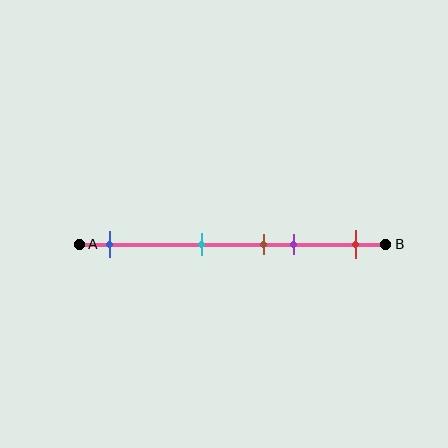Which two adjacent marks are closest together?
The brown and purple marks are the closest adjacent pair.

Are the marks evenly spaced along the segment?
No, the marks are not evenly spaced.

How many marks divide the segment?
There are 5 marks dividing the segment.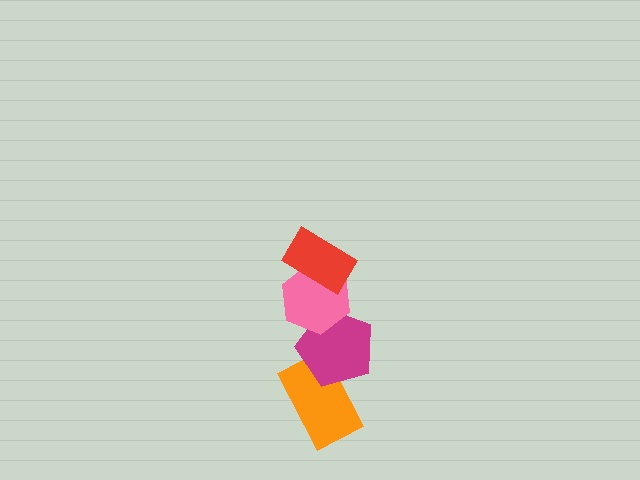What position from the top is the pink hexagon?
The pink hexagon is 2nd from the top.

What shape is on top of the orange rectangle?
The magenta pentagon is on top of the orange rectangle.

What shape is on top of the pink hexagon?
The red rectangle is on top of the pink hexagon.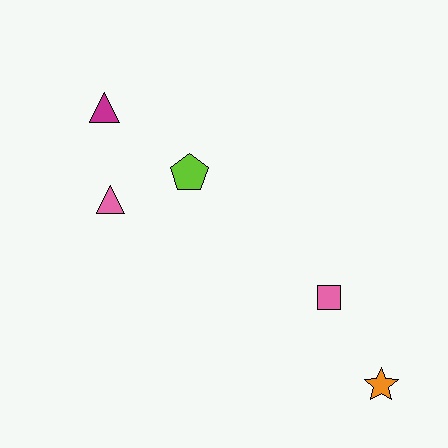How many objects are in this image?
There are 5 objects.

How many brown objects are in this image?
There are no brown objects.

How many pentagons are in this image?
There is 1 pentagon.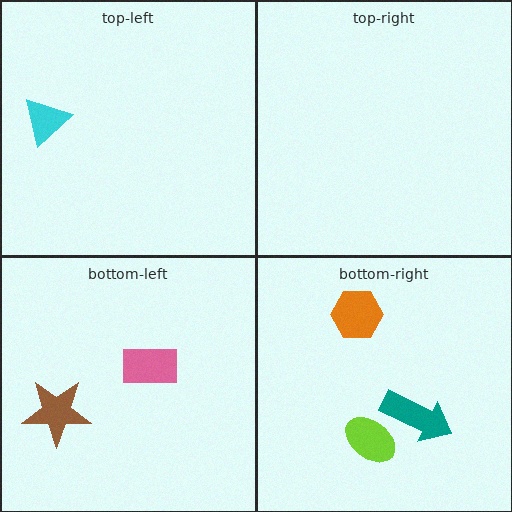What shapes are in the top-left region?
The cyan triangle.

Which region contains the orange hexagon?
The bottom-right region.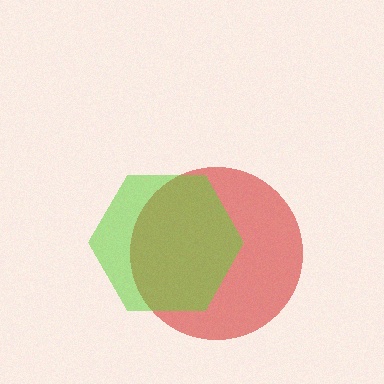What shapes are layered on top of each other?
The layered shapes are: a red circle, a lime hexagon.